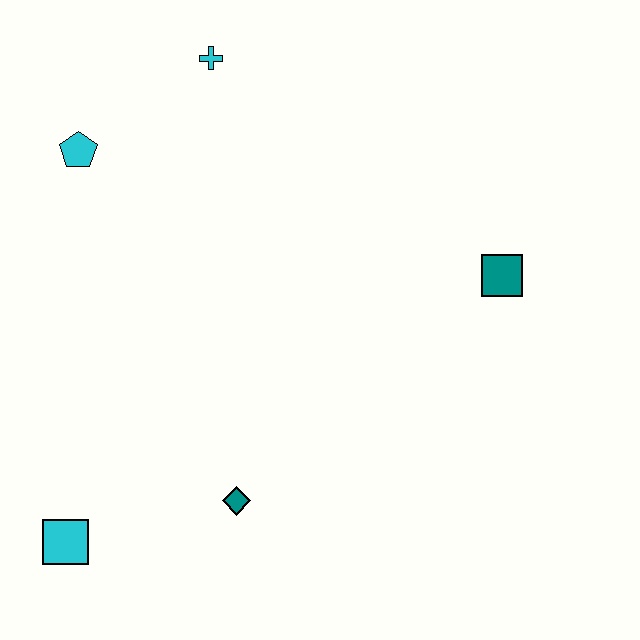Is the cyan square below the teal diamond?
Yes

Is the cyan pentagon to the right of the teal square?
No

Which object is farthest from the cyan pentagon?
The teal square is farthest from the cyan pentagon.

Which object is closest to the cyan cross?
The cyan pentagon is closest to the cyan cross.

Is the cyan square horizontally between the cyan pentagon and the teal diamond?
No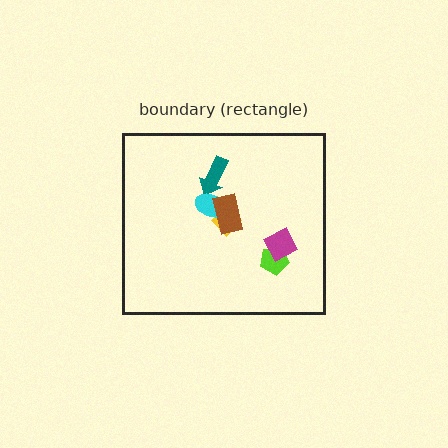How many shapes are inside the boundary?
6 inside, 0 outside.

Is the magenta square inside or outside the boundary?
Inside.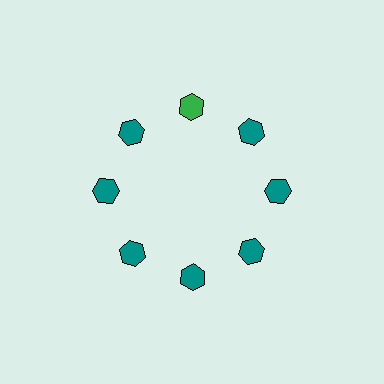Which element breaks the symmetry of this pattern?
The green hexagon at roughly the 12 o'clock position breaks the symmetry. All other shapes are teal hexagons.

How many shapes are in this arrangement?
There are 8 shapes arranged in a ring pattern.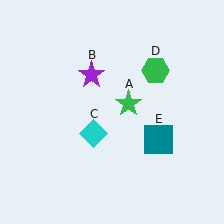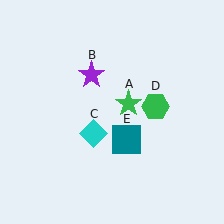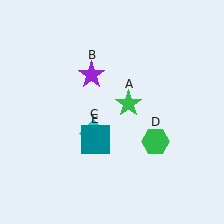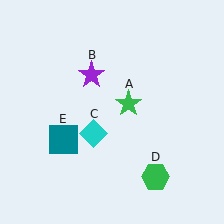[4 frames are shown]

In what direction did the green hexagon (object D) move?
The green hexagon (object D) moved down.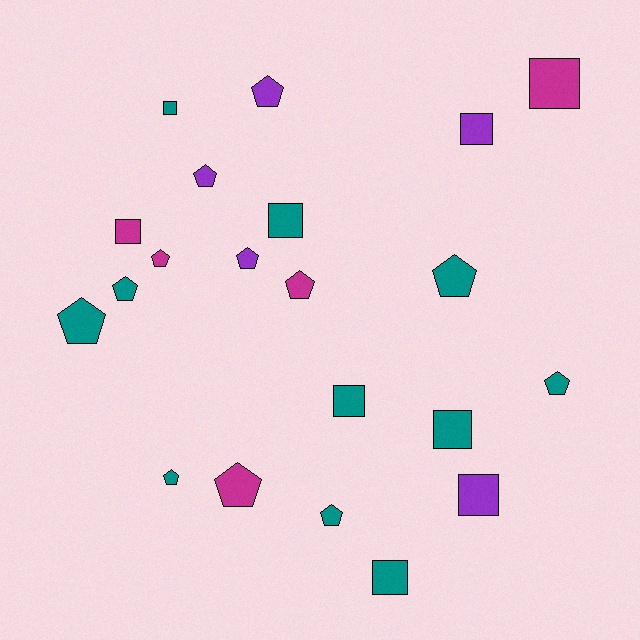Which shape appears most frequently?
Pentagon, with 12 objects.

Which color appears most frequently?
Teal, with 11 objects.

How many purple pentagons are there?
There are 3 purple pentagons.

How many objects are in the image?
There are 21 objects.